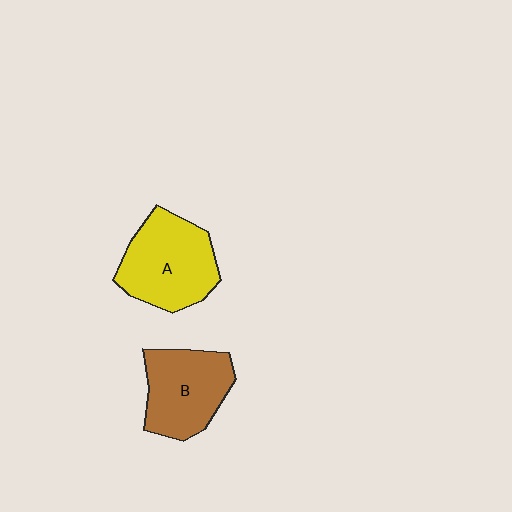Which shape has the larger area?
Shape A (yellow).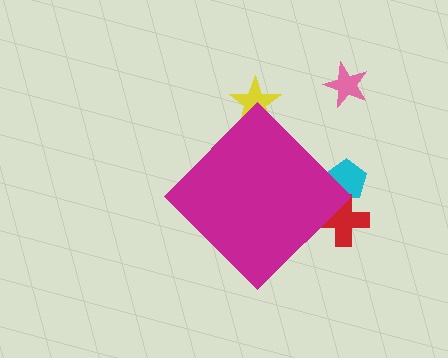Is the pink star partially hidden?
No, the pink star is fully visible.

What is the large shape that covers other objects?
A magenta diamond.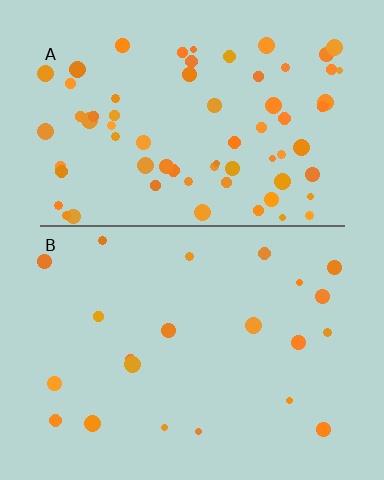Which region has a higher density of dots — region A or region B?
A (the top).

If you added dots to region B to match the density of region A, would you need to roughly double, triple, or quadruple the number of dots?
Approximately triple.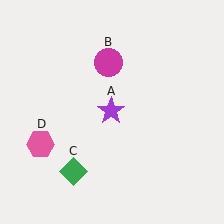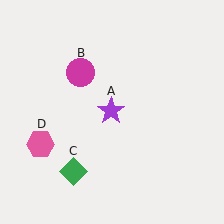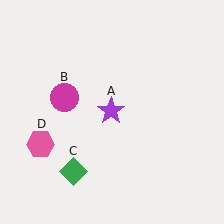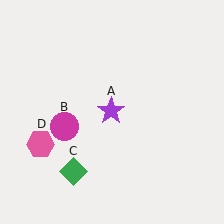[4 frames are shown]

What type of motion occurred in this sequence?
The magenta circle (object B) rotated counterclockwise around the center of the scene.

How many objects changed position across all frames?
1 object changed position: magenta circle (object B).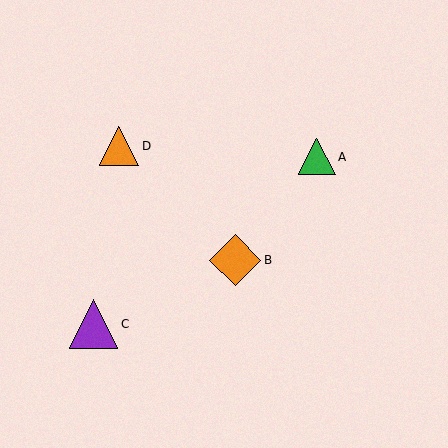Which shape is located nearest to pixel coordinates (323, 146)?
The green triangle (labeled A) at (317, 157) is nearest to that location.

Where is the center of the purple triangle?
The center of the purple triangle is at (93, 324).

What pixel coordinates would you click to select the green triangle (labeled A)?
Click at (317, 157) to select the green triangle A.